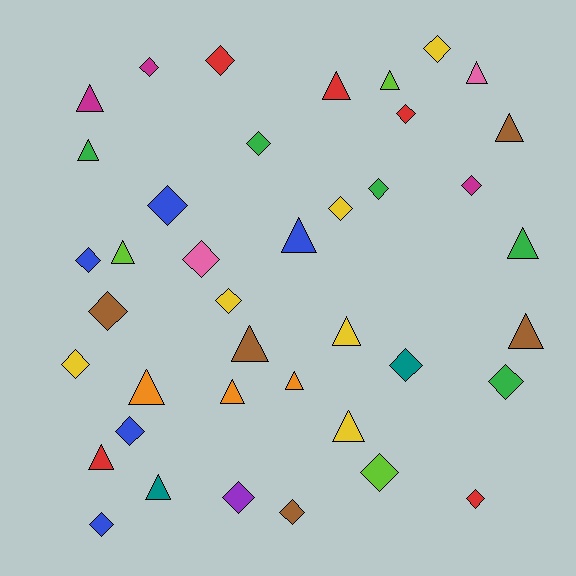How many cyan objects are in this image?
There are no cyan objects.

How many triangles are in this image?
There are 18 triangles.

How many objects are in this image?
There are 40 objects.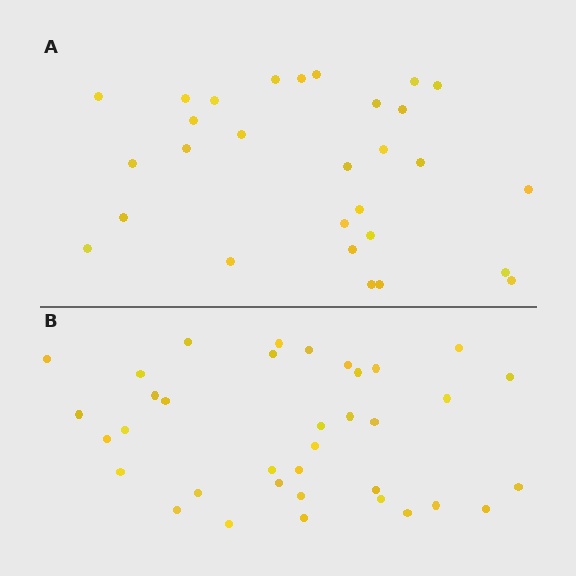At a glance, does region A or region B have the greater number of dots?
Region B (the bottom region) has more dots.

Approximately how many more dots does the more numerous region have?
Region B has roughly 8 or so more dots than region A.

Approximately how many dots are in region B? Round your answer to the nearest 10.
About 40 dots. (The exact count is 36, which rounds to 40.)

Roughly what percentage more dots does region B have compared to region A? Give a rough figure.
About 25% more.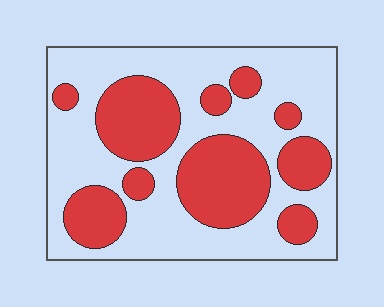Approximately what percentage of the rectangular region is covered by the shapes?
Approximately 40%.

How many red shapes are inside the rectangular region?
10.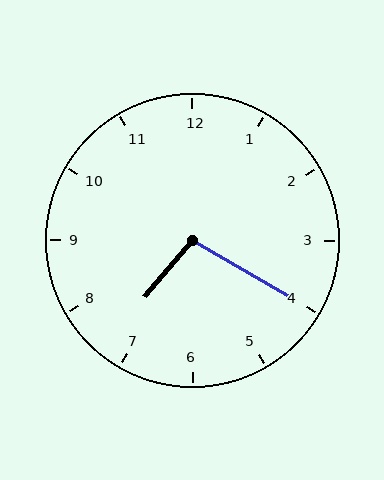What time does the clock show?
7:20.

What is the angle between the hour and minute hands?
Approximately 100 degrees.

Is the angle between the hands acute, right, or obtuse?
It is obtuse.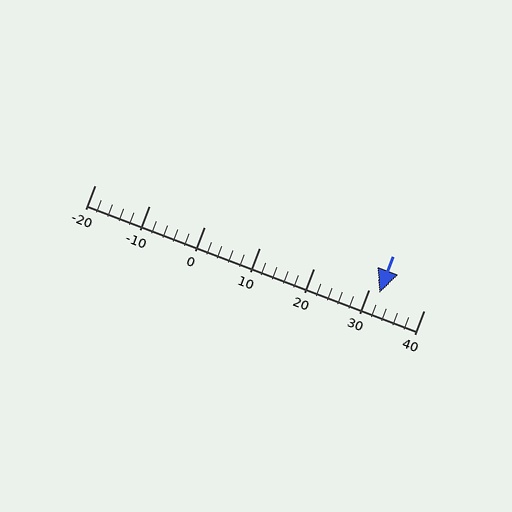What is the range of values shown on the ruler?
The ruler shows values from -20 to 40.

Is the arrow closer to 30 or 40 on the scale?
The arrow is closer to 30.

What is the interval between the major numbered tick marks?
The major tick marks are spaced 10 units apart.